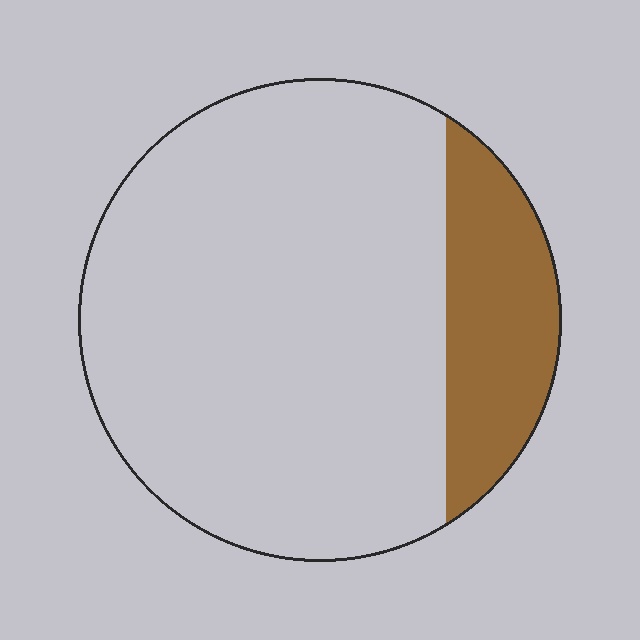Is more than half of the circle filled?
No.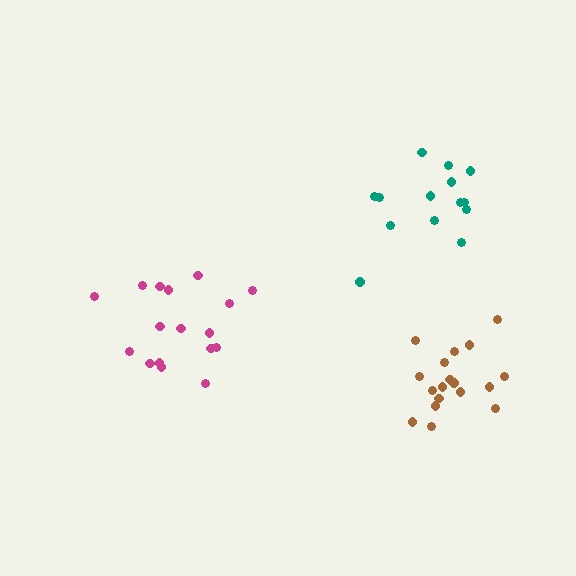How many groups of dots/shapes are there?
There are 3 groups.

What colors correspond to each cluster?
The clusters are colored: teal, brown, magenta.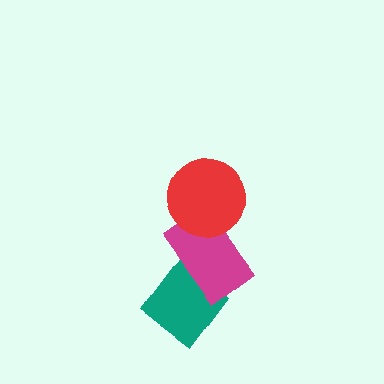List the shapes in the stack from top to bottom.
From top to bottom: the red circle, the magenta rectangle, the teal diamond.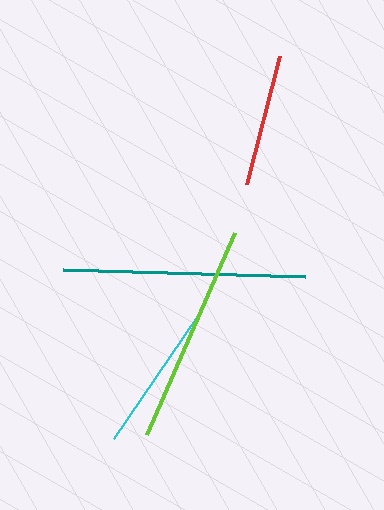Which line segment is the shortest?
The red line is the shortest at approximately 133 pixels.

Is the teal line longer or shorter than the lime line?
The teal line is longer than the lime line.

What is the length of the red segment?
The red segment is approximately 133 pixels long.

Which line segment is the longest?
The teal line is the longest at approximately 242 pixels.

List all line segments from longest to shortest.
From longest to shortest: teal, lime, cyan, red.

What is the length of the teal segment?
The teal segment is approximately 242 pixels long.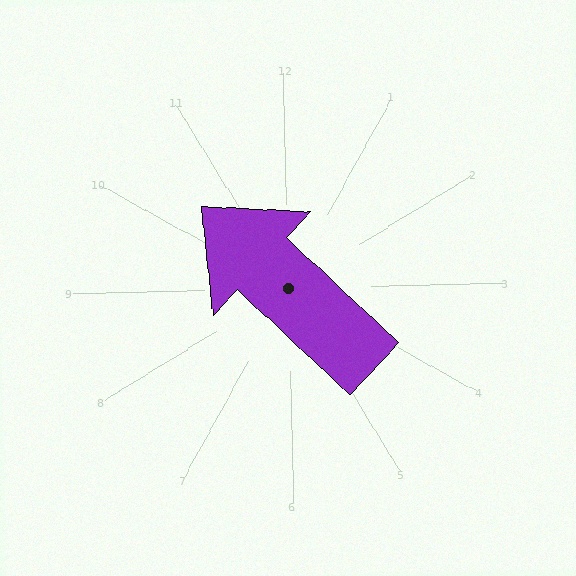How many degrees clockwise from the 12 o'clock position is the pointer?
Approximately 315 degrees.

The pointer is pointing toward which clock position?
Roughly 10 o'clock.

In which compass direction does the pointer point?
Northwest.